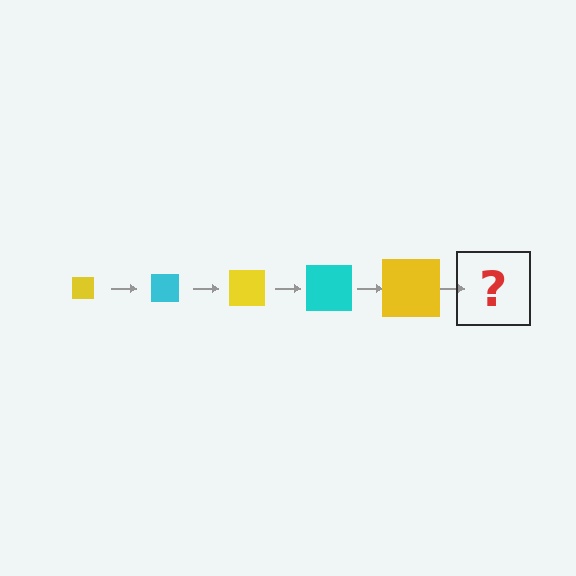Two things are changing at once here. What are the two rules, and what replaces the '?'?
The two rules are that the square grows larger each step and the color cycles through yellow and cyan. The '?' should be a cyan square, larger than the previous one.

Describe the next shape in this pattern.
It should be a cyan square, larger than the previous one.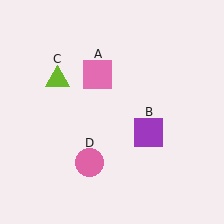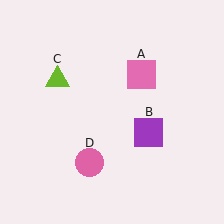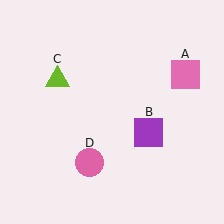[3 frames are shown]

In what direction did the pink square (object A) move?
The pink square (object A) moved right.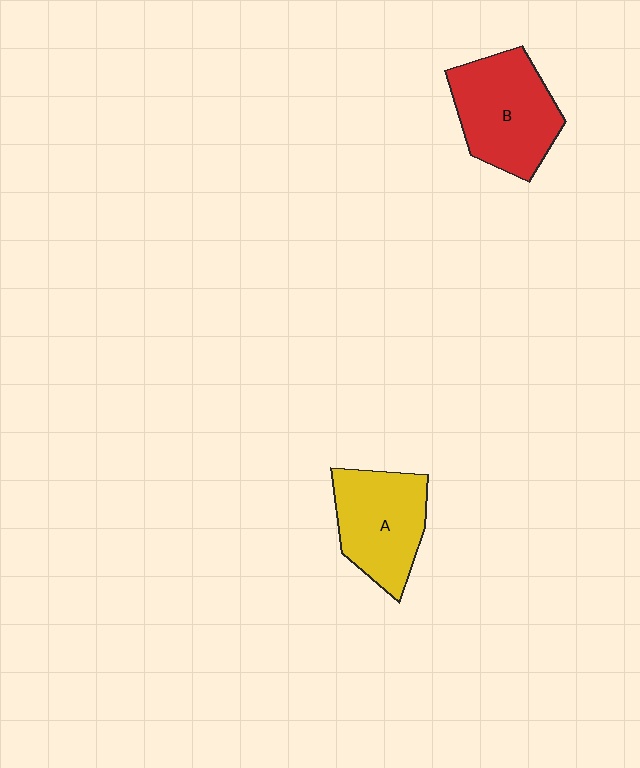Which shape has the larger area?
Shape B (red).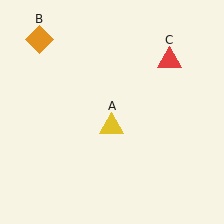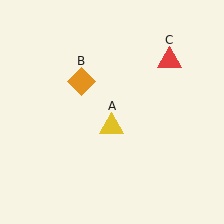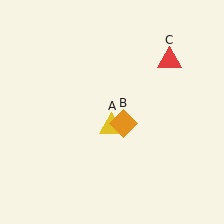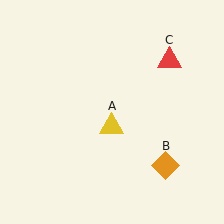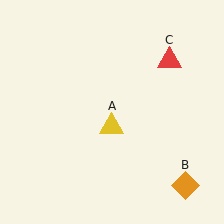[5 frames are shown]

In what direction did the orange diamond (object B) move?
The orange diamond (object B) moved down and to the right.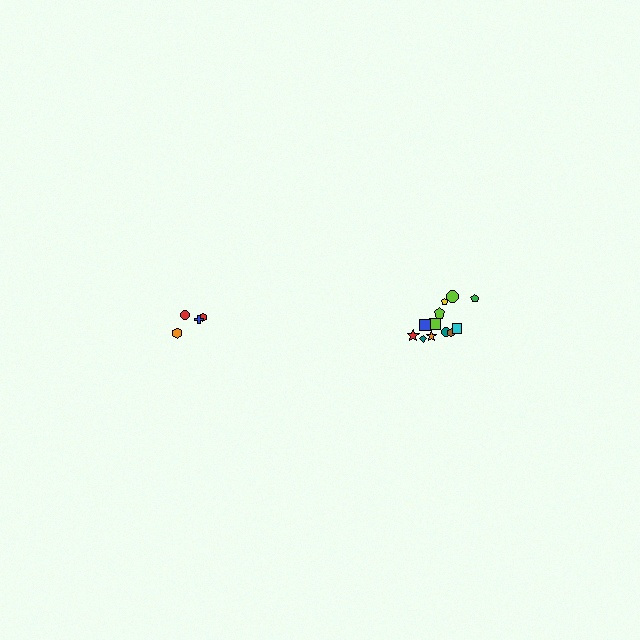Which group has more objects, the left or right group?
The right group.